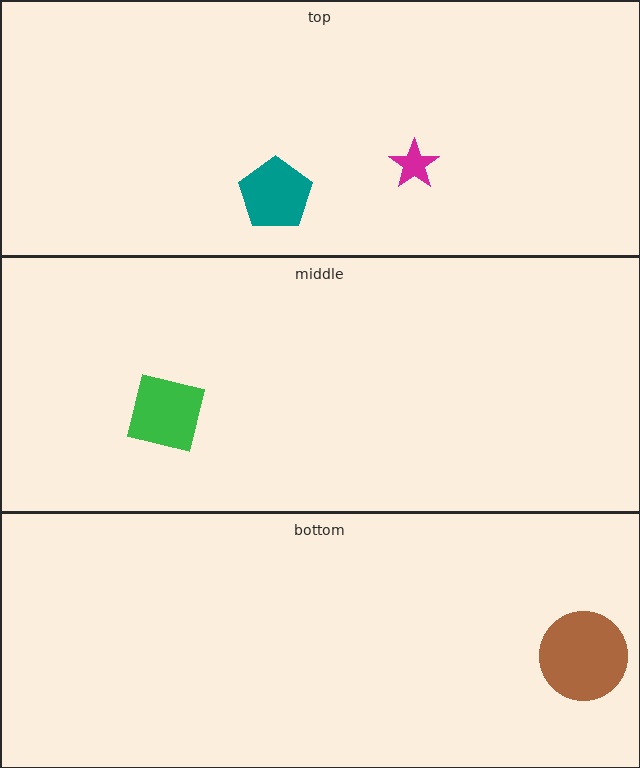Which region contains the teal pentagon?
The top region.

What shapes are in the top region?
The teal pentagon, the magenta star.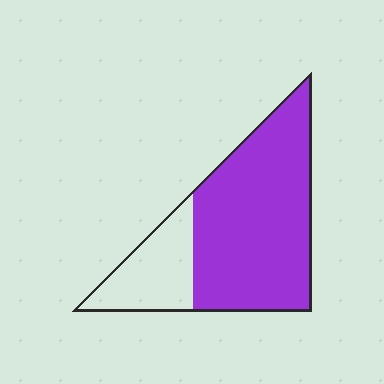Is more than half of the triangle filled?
Yes.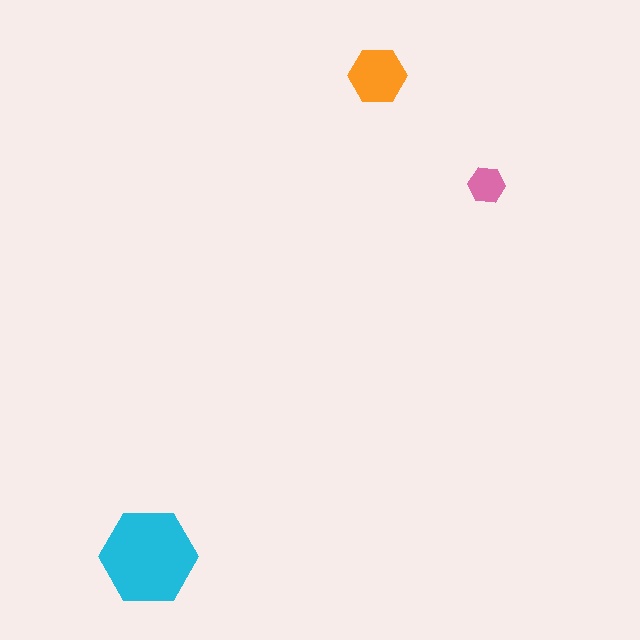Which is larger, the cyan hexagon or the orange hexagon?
The cyan one.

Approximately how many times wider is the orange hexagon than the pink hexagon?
About 1.5 times wider.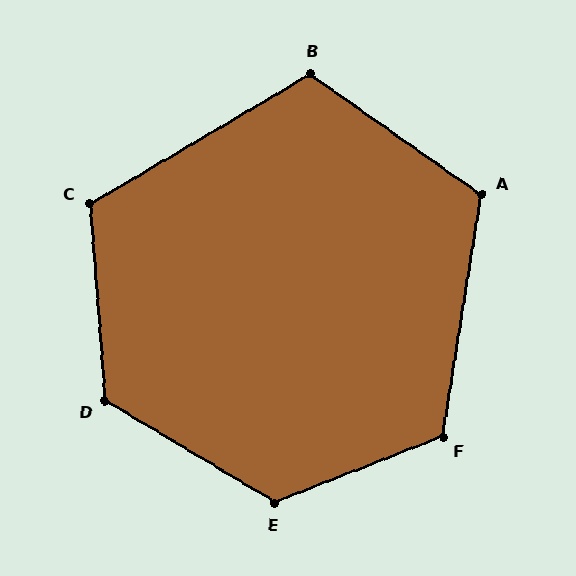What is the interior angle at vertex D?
Approximately 125 degrees (obtuse).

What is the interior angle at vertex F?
Approximately 120 degrees (obtuse).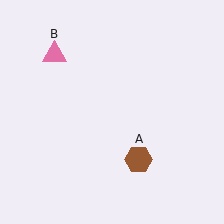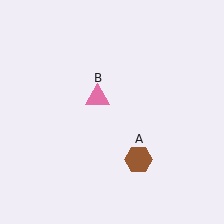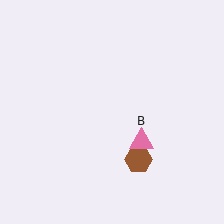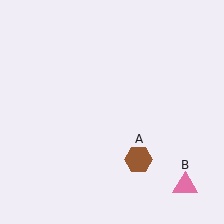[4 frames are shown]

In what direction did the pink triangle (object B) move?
The pink triangle (object B) moved down and to the right.